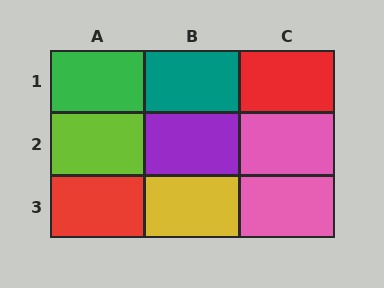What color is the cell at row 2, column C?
Pink.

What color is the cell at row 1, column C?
Red.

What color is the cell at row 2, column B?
Purple.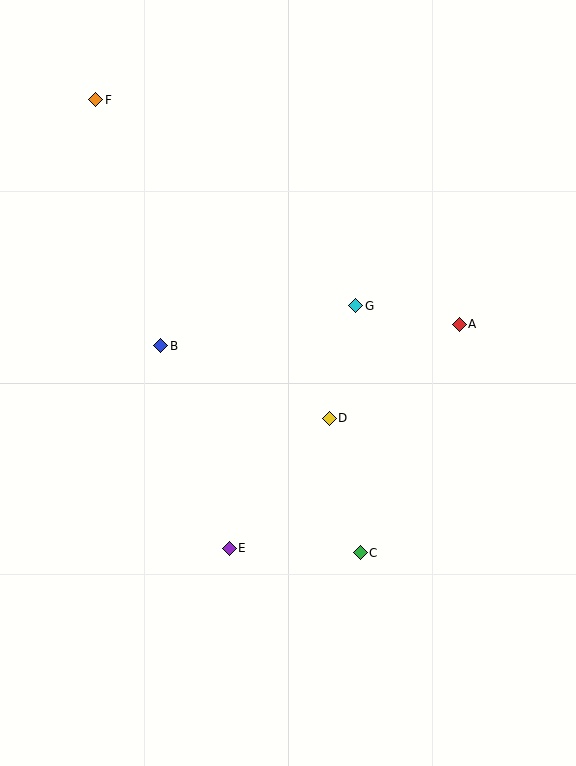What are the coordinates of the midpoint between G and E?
The midpoint between G and E is at (292, 427).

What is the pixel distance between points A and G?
The distance between A and G is 105 pixels.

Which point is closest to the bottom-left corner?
Point E is closest to the bottom-left corner.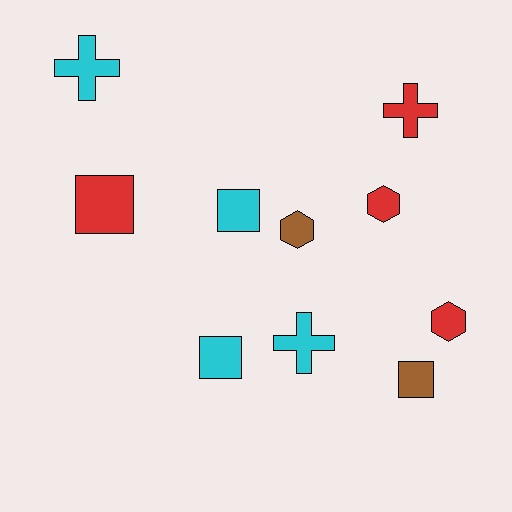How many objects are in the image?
There are 10 objects.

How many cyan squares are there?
There are 2 cyan squares.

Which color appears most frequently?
Cyan, with 4 objects.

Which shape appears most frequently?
Square, with 4 objects.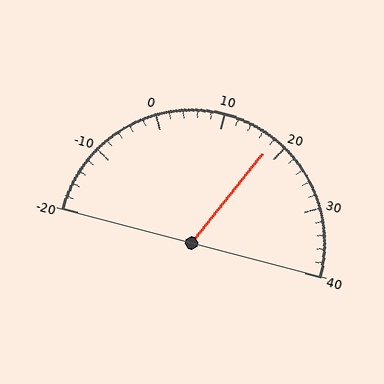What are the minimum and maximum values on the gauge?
The gauge ranges from -20 to 40.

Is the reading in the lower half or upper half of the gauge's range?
The reading is in the upper half of the range (-20 to 40).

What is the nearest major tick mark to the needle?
The nearest major tick mark is 20.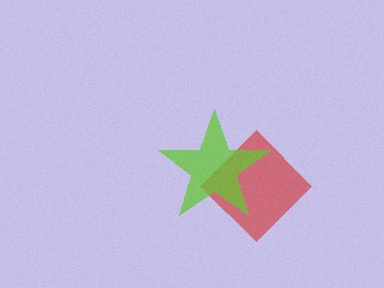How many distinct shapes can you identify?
There are 2 distinct shapes: a red diamond, a lime star.